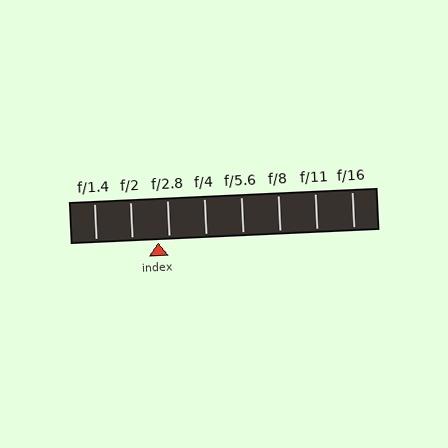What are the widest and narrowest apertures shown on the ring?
The widest aperture shown is f/1.4 and the narrowest is f/16.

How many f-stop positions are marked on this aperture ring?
There are 8 f-stop positions marked.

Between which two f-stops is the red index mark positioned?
The index mark is between f/2 and f/2.8.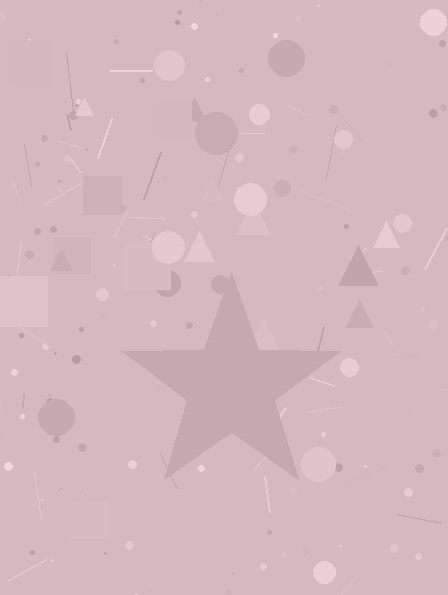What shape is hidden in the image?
A star is hidden in the image.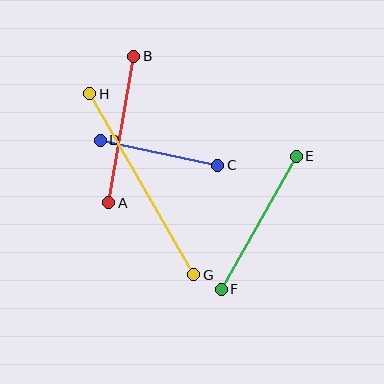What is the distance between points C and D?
The distance is approximately 120 pixels.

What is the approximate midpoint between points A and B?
The midpoint is at approximately (121, 129) pixels.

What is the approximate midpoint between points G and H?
The midpoint is at approximately (142, 184) pixels.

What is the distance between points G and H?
The distance is approximately 209 pixels.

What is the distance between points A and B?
The distance is approximately 149 pixels.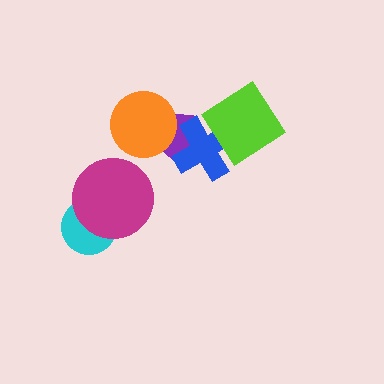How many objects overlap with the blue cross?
2 objects overlap with the blue cross.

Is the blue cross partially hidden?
Yes, it is partially covered by another shape.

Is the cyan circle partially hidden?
Yes, it is partially covered by another shape.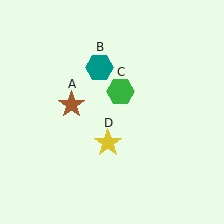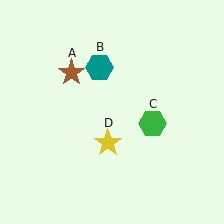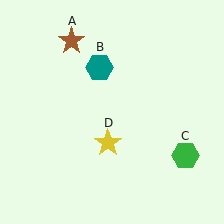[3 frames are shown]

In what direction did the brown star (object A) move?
The brown star (object A) moved up.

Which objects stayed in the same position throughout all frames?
Teal hexagon (object B) and yellow star (object D) remained stationary.